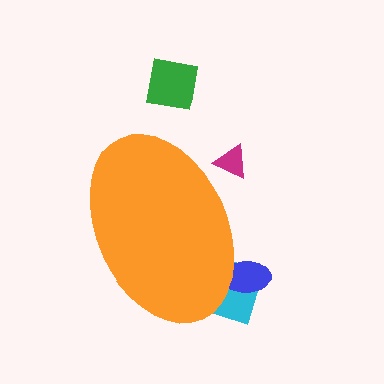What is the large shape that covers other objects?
An orange ellipse.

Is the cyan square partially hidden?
Yes, the cyan square is partially hidden behind the orange ellipse.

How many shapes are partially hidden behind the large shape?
3 shapes are partially hidden.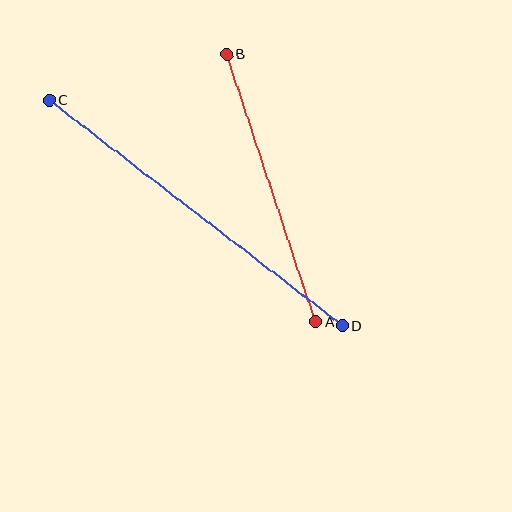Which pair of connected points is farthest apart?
Points C and D are farthest apart.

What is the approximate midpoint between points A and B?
The midpoint is at approximately (271, 188) pixels.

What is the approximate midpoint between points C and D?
The midpoint is at approximately (196, 213) pixels.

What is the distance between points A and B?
The distance is approximately 282 pixels.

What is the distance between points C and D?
The distance is approximately 370 pixels.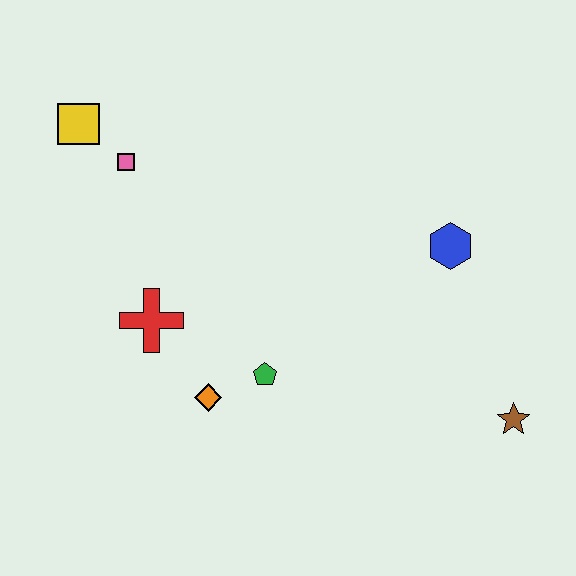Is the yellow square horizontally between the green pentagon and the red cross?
No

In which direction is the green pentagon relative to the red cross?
The green pentagon is to the right of the red cross.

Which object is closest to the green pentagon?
The orange diamond is closest to the green pentagon.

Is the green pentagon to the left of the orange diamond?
No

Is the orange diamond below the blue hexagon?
Yes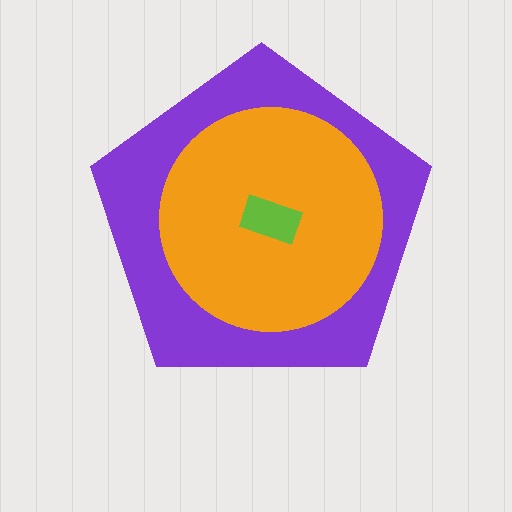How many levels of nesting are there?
3.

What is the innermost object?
The lime rectangle.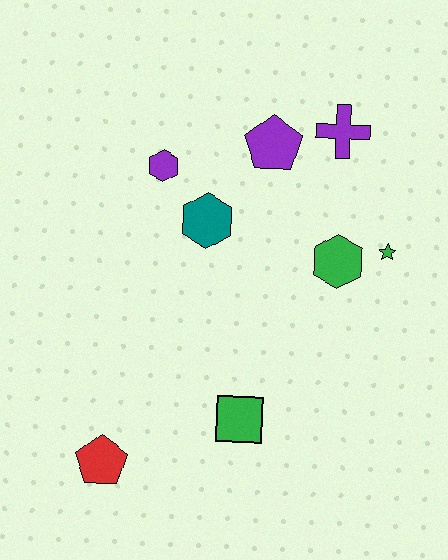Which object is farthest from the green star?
The red pentagon is farthest from the green star.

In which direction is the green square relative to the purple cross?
The green square is below the purple cross.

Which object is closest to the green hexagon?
The green star is closest to the green hexagon.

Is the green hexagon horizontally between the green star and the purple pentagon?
Yes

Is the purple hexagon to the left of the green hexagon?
Yes